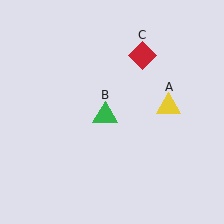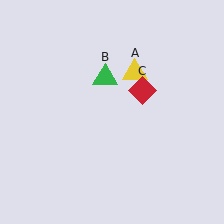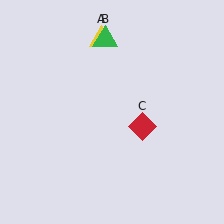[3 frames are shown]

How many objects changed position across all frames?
3 objects changed position: yellow triangle (object A), green triangle (object B), red diamond (object C).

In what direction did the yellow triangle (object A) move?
The yellow triangle (object A) moved up and to the left.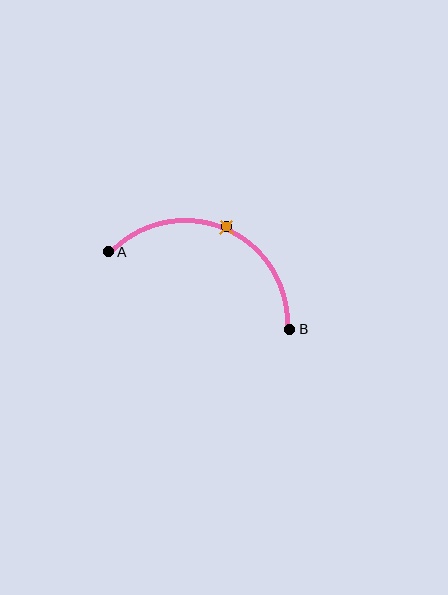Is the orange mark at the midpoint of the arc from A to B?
Yes. The orange mark lies on the arc at equal arc-length from both A and B — it is the arc midpoint.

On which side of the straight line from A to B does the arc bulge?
The arc bulges above the straight line connecting A and B.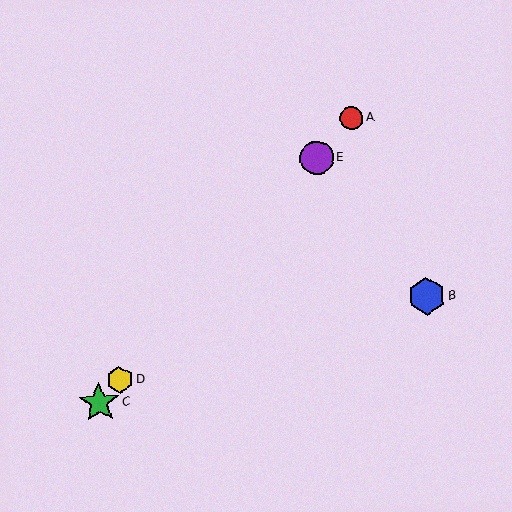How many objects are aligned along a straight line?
4 objects (A, C, D, E) are aligned along a straight line.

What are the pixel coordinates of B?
Object B is at (427, 296).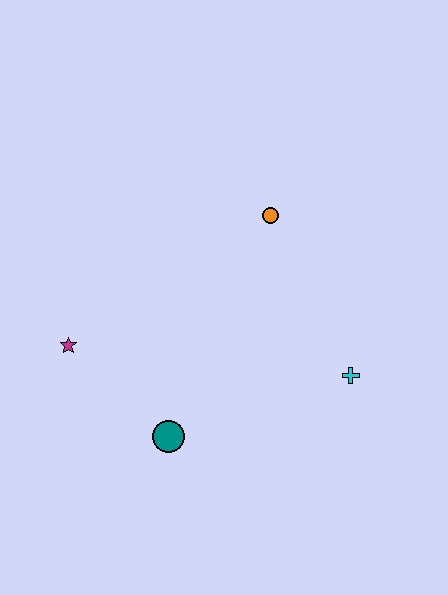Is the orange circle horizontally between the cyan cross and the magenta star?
Yes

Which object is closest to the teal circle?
The magenta star is closest to the teal circle.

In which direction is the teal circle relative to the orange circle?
The teal circle is below the orange circle.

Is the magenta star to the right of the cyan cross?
No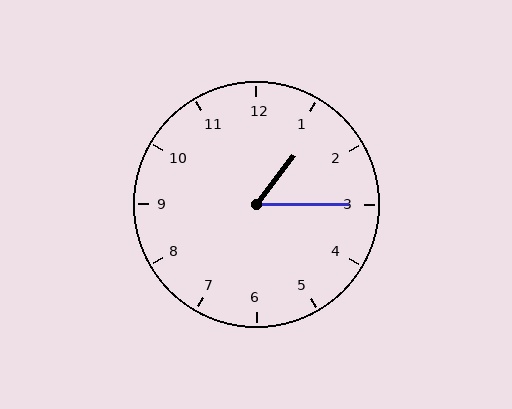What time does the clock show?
1:15.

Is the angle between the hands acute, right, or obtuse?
It is acute.